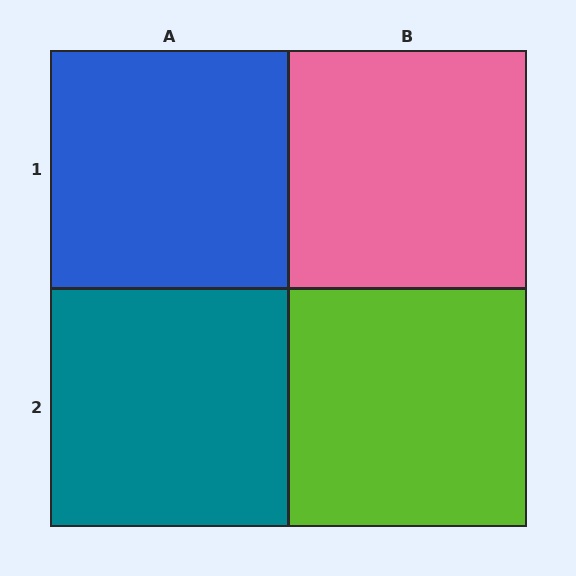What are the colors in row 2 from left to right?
Teal, lime.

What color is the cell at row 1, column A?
Blue.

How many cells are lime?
1 cell is lime.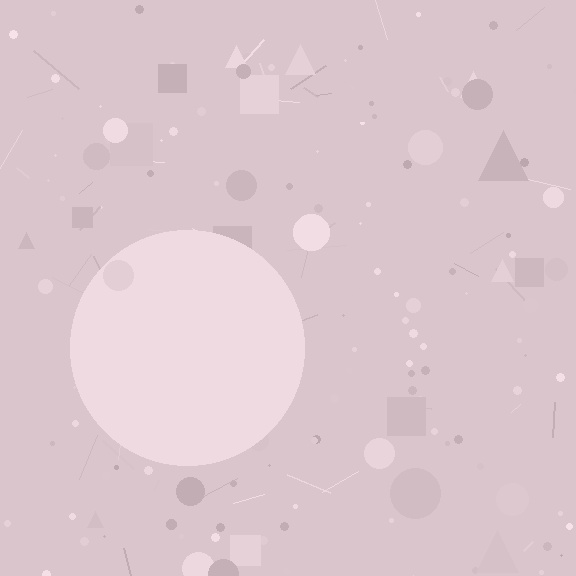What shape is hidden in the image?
A circle is hidden in the image.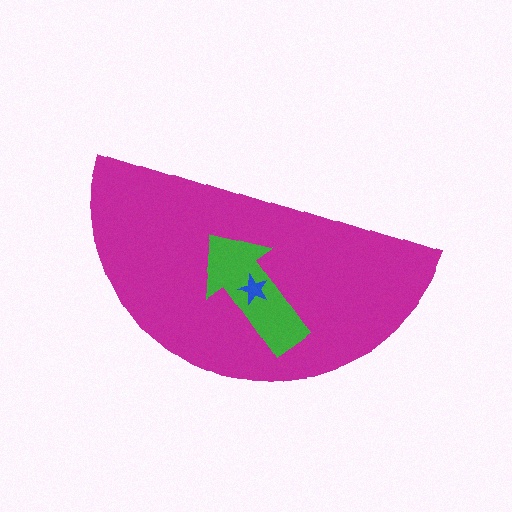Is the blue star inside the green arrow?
Yes.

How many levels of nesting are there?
3.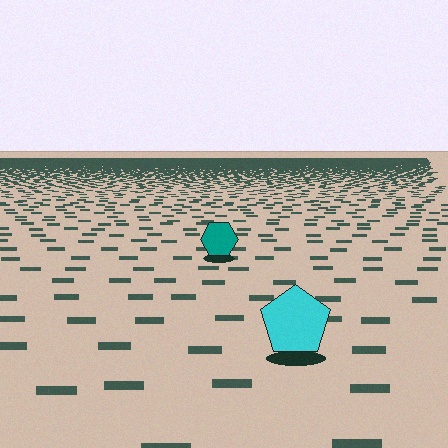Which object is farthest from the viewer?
The teal hexagon is farthest from the viewer. It appears smaller and the ground texture around it is denser.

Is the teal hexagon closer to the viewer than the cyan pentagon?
No. The cyan pentagon is closer — you can tell from the texture gradient: the ground texture is coarser near it.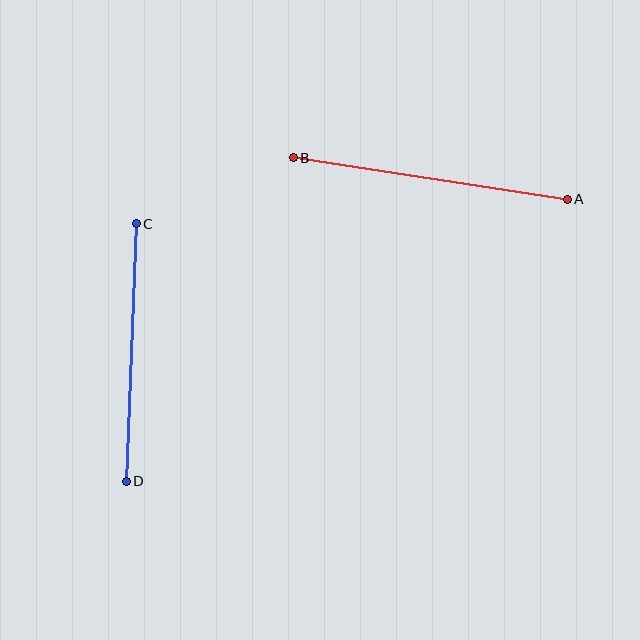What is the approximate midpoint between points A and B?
The midpoint is at approximately (430, 179) pixels.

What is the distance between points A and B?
The distance is approximately 277 pixels.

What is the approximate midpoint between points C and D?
The midpoint is at approximately (131, 352) pixels.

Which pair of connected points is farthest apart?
Points A and B are farthest apart.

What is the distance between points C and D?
The distance is approximately 258 pixels.